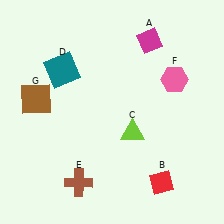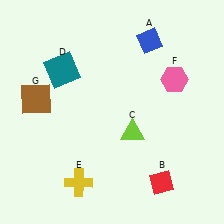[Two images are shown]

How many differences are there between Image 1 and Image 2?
There are 2 differences between the two images.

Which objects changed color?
A changed from magenta to blue. E changed from brown to yellow.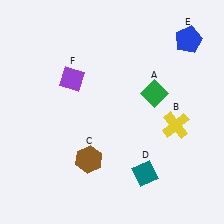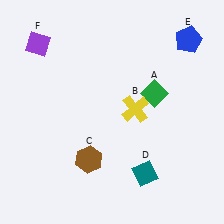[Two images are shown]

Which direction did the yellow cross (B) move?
The yellow cross (B) moved left.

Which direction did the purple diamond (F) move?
The purple diamond (F) moved up.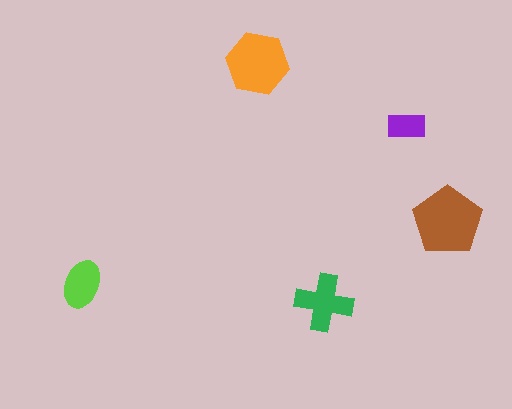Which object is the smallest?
The purple rectangle.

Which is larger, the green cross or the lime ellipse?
The green cross.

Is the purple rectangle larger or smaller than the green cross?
Smaller.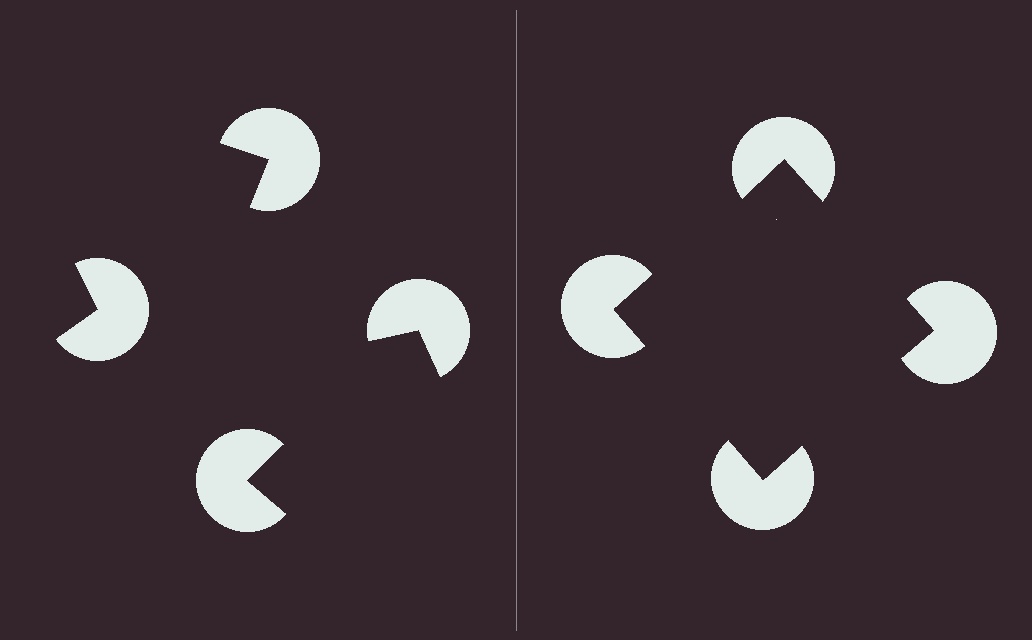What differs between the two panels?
The pac-man discs are positioned identically on both sides; only the wedge orientations differ. On the right they align to a square; on the left they are misaligned.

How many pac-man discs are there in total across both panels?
8 — 4 on each side.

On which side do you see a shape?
An illusory square appears on the right side. On the left side the wedge cuts are rotated, so no coherent shape forms.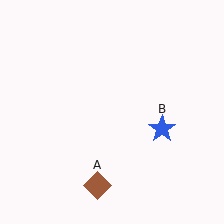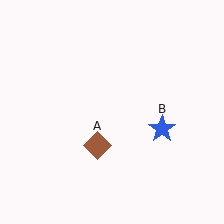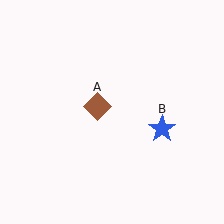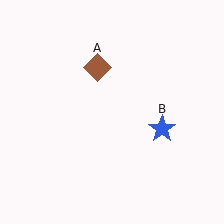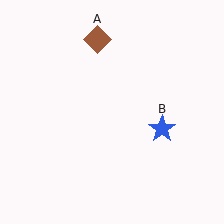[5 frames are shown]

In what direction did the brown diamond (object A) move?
The brown diamond (object A) moved up.